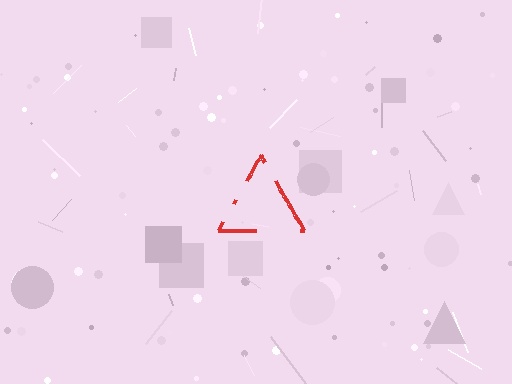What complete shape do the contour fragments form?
The contour fragments form a triangle.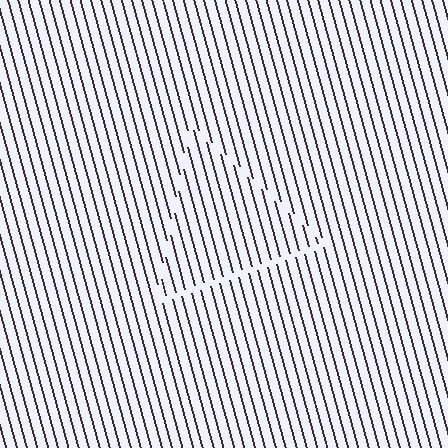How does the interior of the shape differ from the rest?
The interior of the shape contains the same grating, shifted by half a period — the contour is defined by the phase discontinuity where line-ends from the inner and outer gratings abut.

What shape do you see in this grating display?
An illusory triangle. The interior of the shape contains the same grating, shifted by half a period — the contour is defined by the phase discontinuity where line-ends from the inner and outer gratings abut.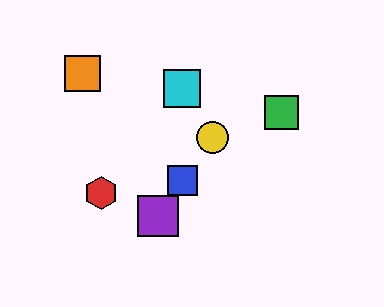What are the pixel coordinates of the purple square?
The purple square is at (158, 216).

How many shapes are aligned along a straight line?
3 shapes (the blue square, the yellow circle, the purple square) are aligned along a straight line.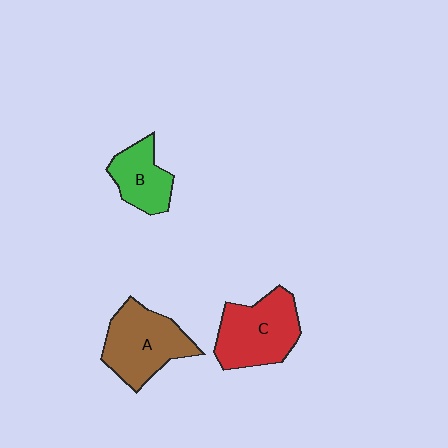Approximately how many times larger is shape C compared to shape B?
Approximately 1.6 times.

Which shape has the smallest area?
Shape B (green).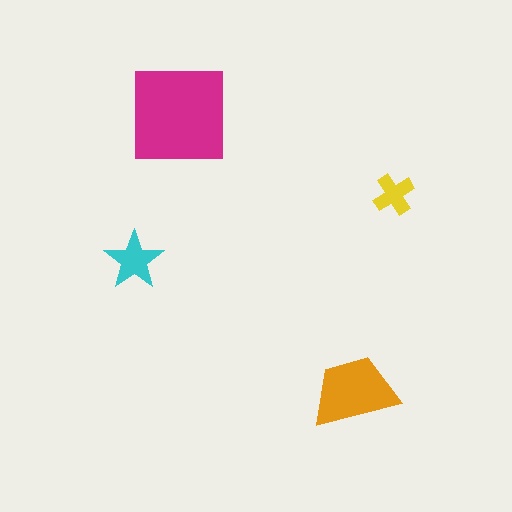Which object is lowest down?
The orange trapezoid is bottommost.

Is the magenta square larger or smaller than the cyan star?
Larger.